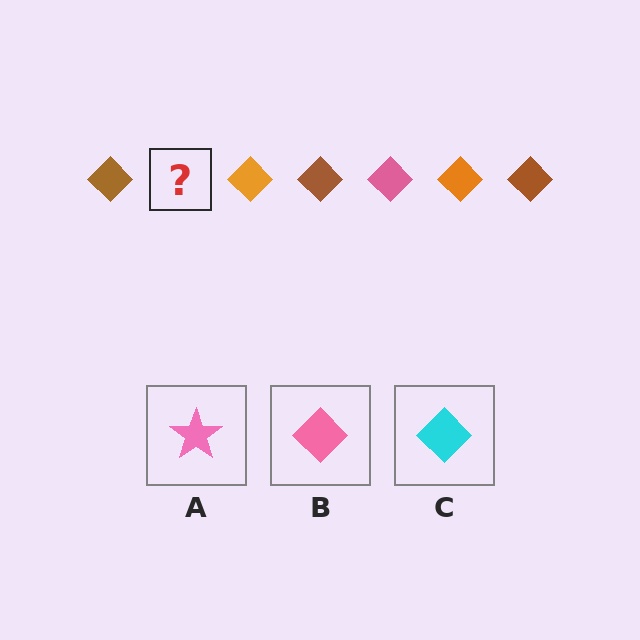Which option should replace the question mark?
Option B.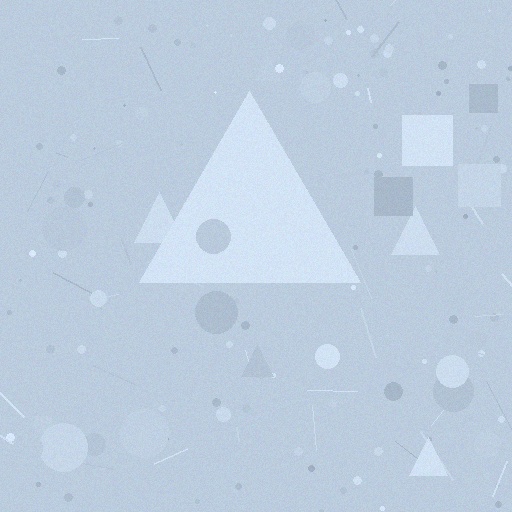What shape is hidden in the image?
A triangle is hidden in the image.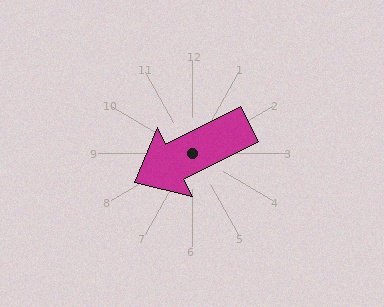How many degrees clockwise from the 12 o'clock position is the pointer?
Approximately 243 degrees.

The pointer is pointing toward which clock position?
Roughly 8 o'clock.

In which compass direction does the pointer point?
Southwest.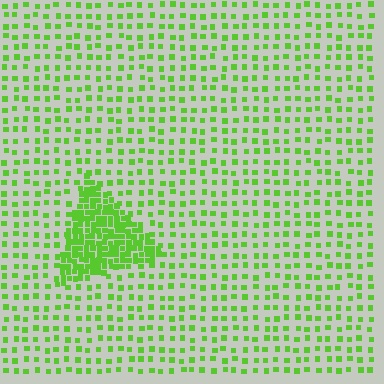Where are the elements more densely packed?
The elements are more densely packed inside the triangle boundary.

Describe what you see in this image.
The image contains small lime elements arranged at two different densities. A triangle-shaped region is visible where the elements are more densely packed than the surrounding area.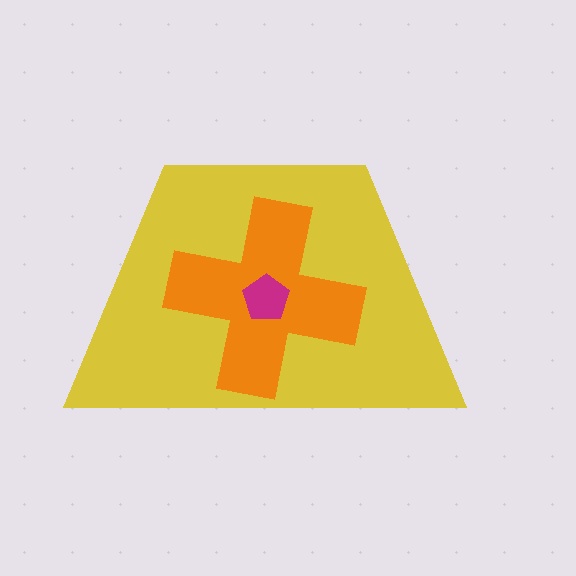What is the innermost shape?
The magenta pentagon.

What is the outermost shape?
The yellow trapezoid.